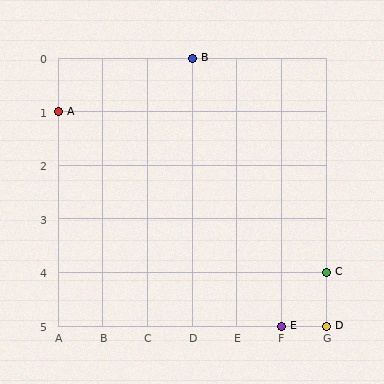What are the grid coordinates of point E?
Point E is at grid coordinates (F, 5).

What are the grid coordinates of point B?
Point B is at grid coordinates (D, 0).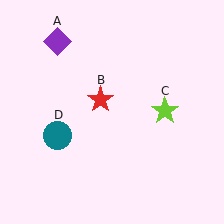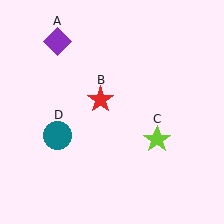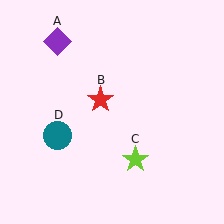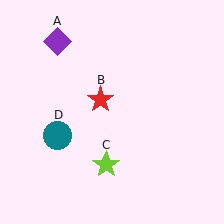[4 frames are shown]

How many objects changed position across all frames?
1 object changed position: lime star (object C).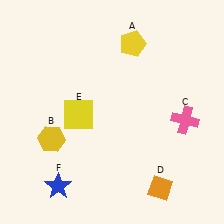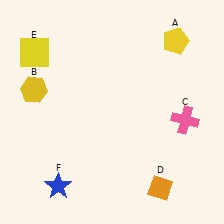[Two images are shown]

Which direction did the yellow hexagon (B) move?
The yellow hexagon (B) moved up.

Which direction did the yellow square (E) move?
The yellow square (E) moved up.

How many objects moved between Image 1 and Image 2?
3 objects moved between the two images.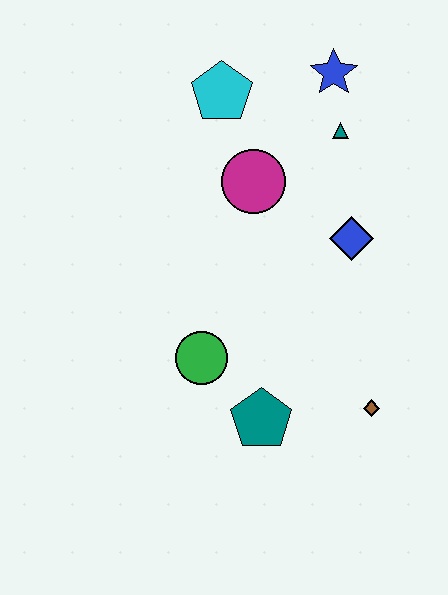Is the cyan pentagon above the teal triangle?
Yes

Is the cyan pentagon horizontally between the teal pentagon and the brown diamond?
No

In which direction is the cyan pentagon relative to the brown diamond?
The cyan pentagon is above the brown diamond.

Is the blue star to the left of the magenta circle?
No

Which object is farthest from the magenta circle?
The brown diamond is farthest from the magenta circle.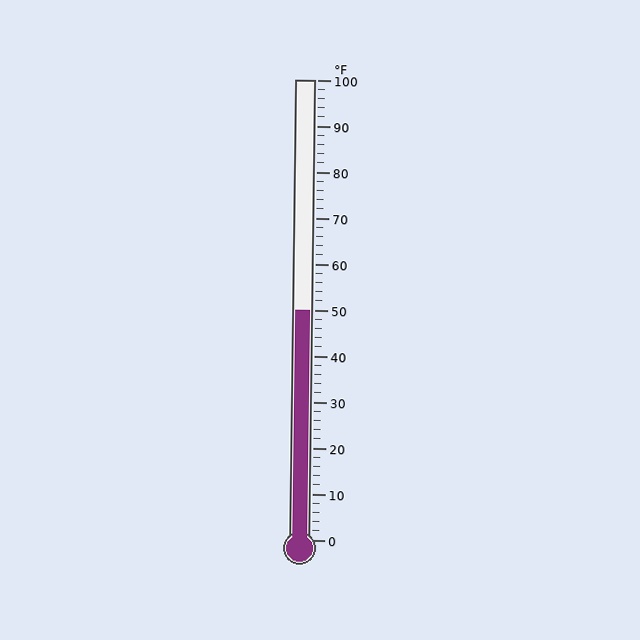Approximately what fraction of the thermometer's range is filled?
The thermometer is filled to approximately 50% of its range.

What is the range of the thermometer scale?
The thermometer scale ranges from 0°F to 100°F.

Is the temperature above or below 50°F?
The temperature is at 50°F.